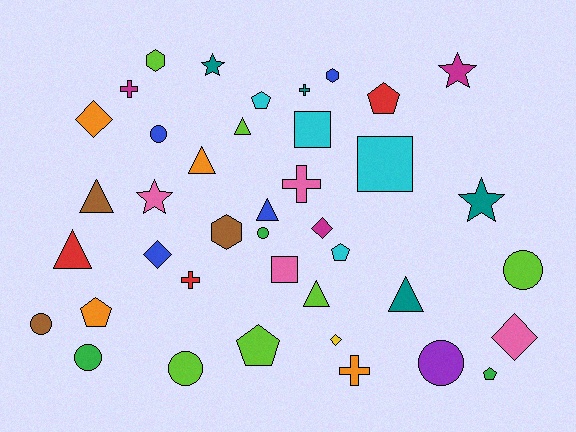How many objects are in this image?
There are 40 objects.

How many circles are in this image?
There are 7 circles.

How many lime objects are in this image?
There are 6 lime objects.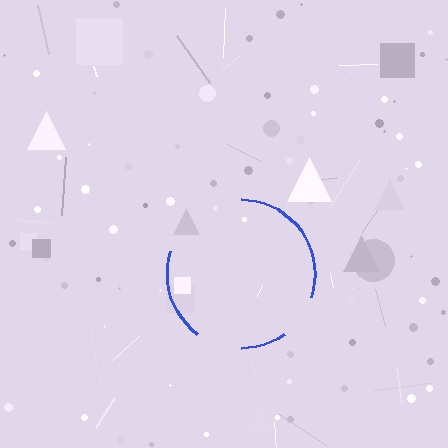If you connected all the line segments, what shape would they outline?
They would outline a circle.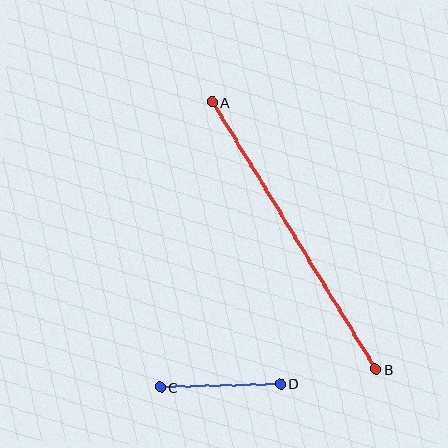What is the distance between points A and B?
The distance is approximately 313 pixels.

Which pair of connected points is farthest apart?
Points A and B are farthest apart.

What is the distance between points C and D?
The distance is approximately 120 pixels.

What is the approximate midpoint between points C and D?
The midpoint is at approximately (221, 385) pixels.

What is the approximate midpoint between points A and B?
The midpoint is at approximately (294, 236) pixels.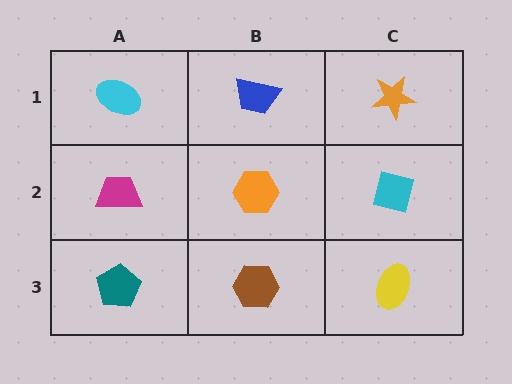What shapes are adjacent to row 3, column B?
An orange hexagon (row 2, column B), a teal pentagon (row 3, column A), a yellow ellipse (row 3, column C).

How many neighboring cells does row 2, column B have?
4.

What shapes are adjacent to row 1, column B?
An orange hexagon (row 2, column B), a cyan ellipse (row 1, column A), an orange star (row 1, column C).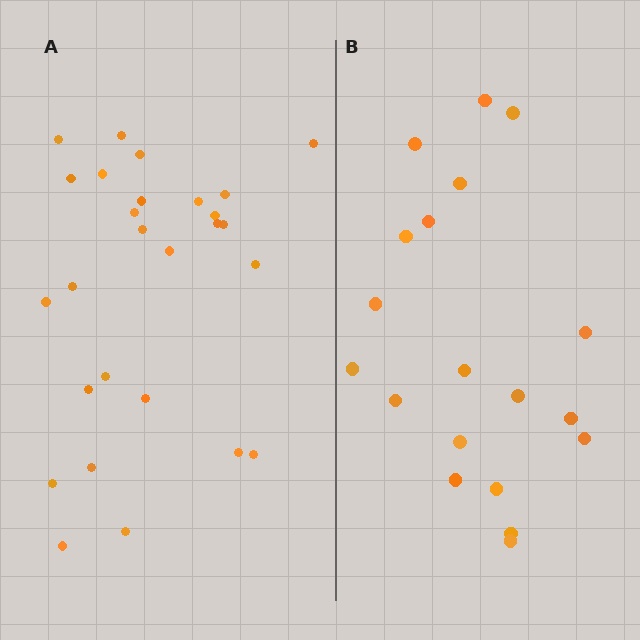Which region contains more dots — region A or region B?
Region A (the left region) has more dots.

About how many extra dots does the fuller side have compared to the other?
Region A has roughly 8 or so more dots than region B.